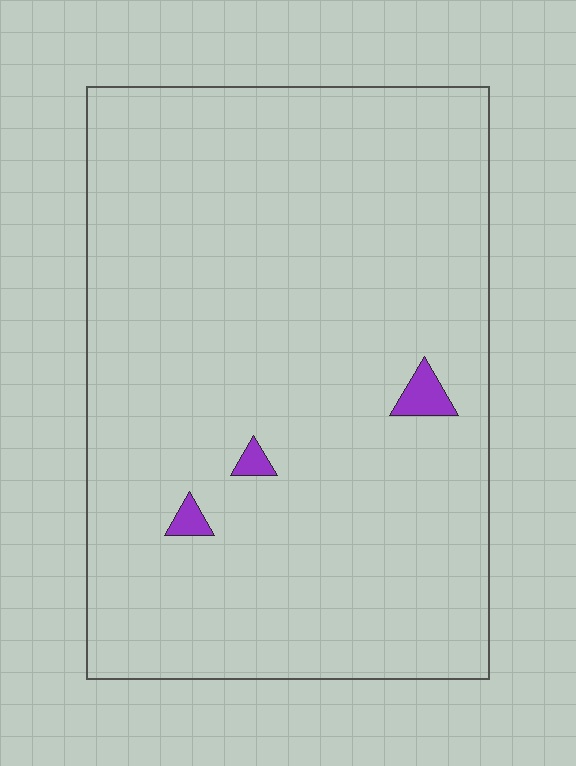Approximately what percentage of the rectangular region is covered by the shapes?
Approximately 0%.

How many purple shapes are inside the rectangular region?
3.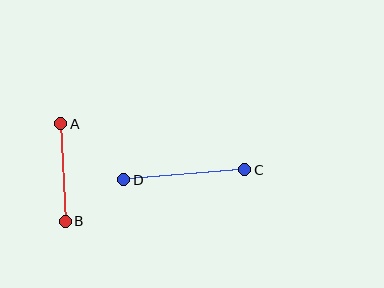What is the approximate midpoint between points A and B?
The midpoint is at approximately (63, 172) pixels.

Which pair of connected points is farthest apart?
Points C and D are farthest apart.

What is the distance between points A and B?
The distance is approximately 97 pixels.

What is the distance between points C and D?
The distance is approximately 122 pixels.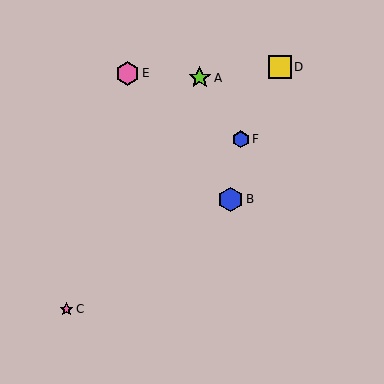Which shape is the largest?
The blue hexagon (labeled B) is the largest.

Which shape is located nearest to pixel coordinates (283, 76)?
The yellow square (labeled D) at (280, 67) is nearest to that location.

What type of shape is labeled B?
Shape B is a blue hexagon.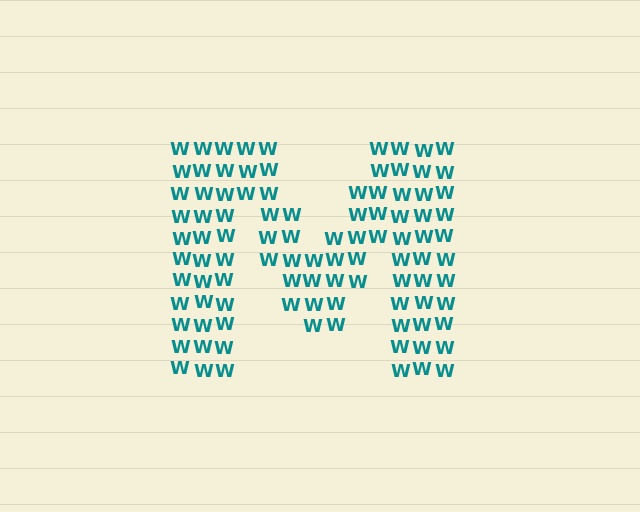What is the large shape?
The large shape is the letter M.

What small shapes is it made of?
It is made of small letter W's.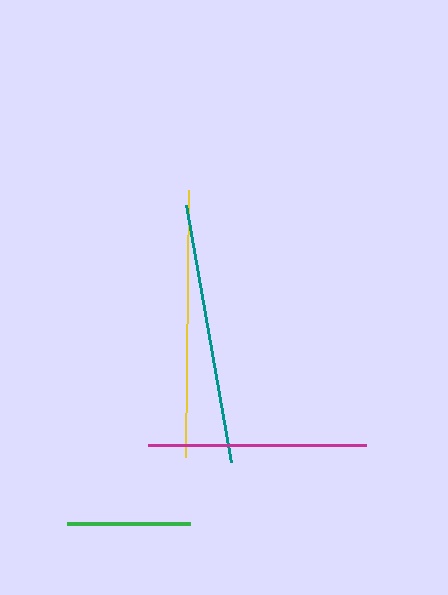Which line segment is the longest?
The yellow line is the longest at approximately 266 pixels.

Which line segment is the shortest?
The green line is the shortest at approximately 123 pixels.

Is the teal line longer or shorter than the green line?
The teal line is longer than the green line.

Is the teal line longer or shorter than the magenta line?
The teal line is longer than the magenta line.